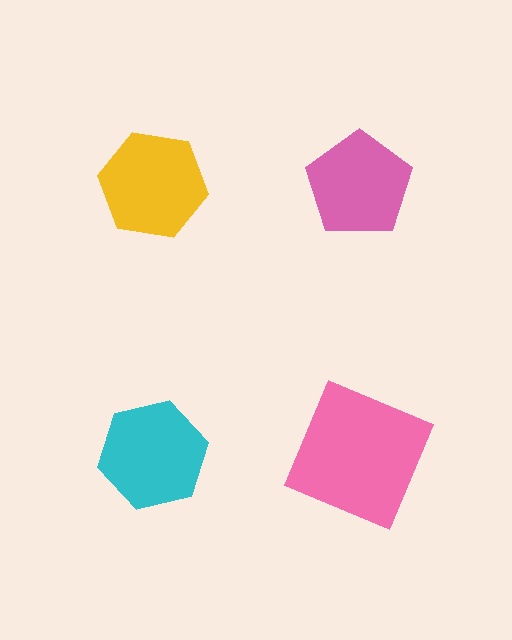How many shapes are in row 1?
2 shapes.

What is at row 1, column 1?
A yellow hexagon.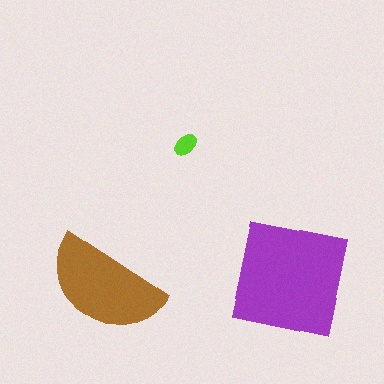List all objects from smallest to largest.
The lime ellipse, the brown semicircle, the purple square.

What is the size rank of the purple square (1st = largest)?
1st.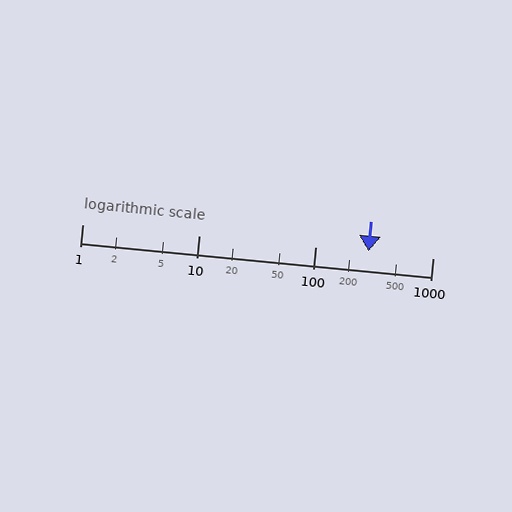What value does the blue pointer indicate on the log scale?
The pointer indicates approximately 280.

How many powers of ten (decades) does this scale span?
The scale spans 3 decades, from 1 to 1000.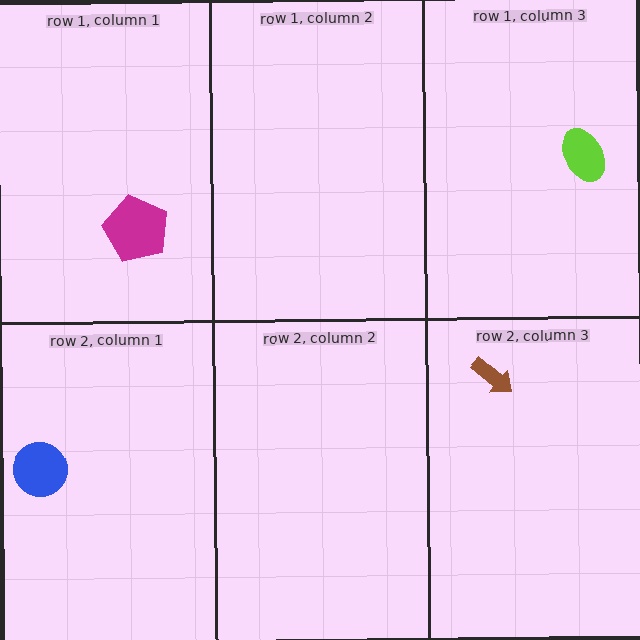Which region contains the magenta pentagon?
The row 1, column 1 region.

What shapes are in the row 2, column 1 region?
The blue circle.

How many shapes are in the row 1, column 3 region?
1.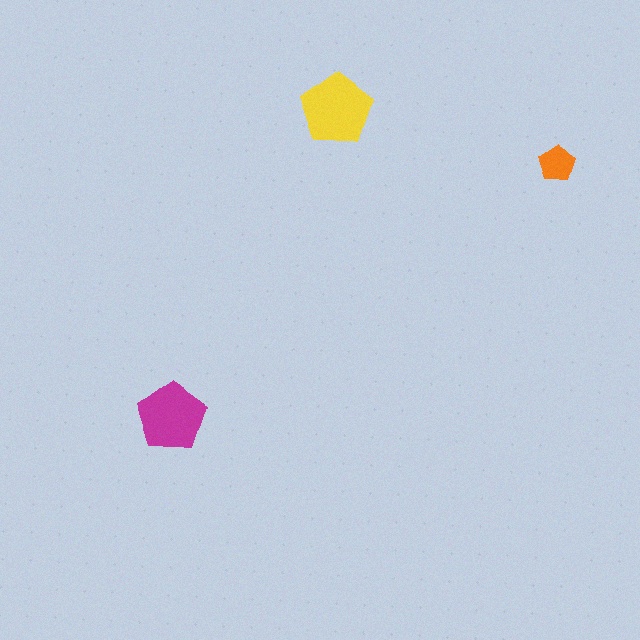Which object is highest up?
The yellow pentagon is topmost.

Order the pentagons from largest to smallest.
the yellow one, the magenta one, the orange one.